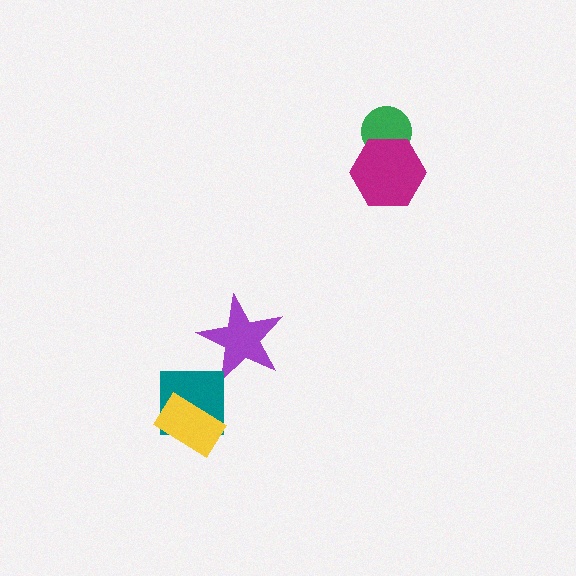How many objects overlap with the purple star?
0 objects overlap with the purple star.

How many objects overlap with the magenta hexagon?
1 object overlaps with the magenta hexagon.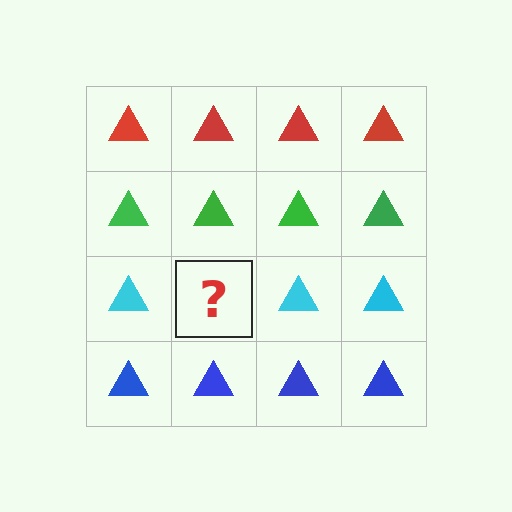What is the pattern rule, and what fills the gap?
The rule is that each row has a consistent color. The gap should be filled with a cyan triangle.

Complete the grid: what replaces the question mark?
The question mark should be replaced with a cyan triangle.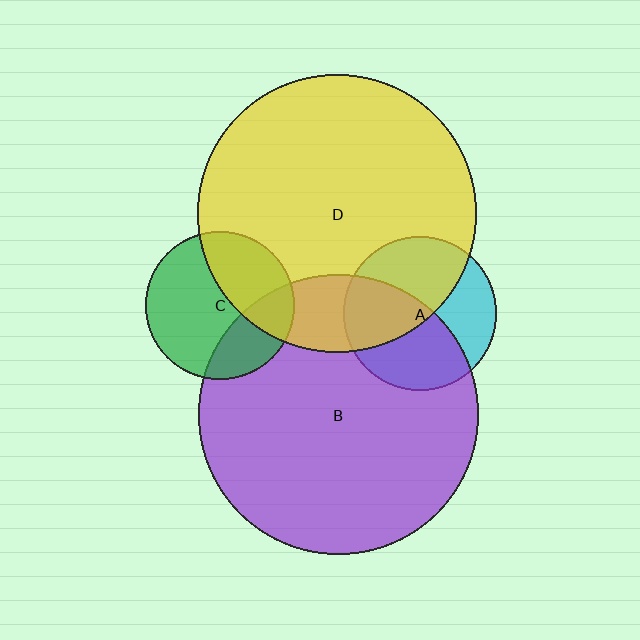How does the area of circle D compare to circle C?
Approximately 3.5 times.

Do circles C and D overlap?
Yes.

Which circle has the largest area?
Circle B (purple).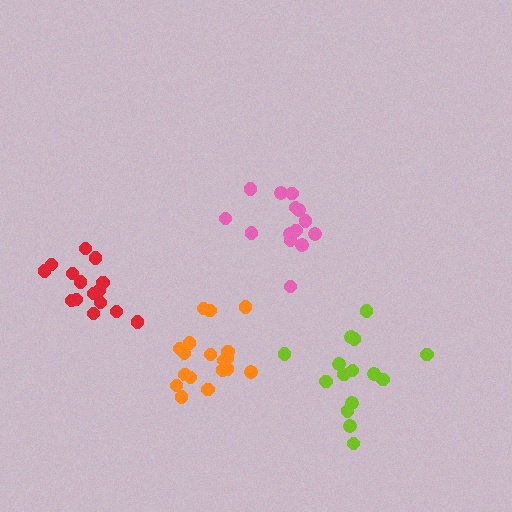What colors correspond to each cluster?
The clusters are colored: pink, orange, lime, red.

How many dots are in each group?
Group 1: 14 dots, Group 2: 18 dots, Group 3: 15 dots, Group 4: 15 dots (62 total).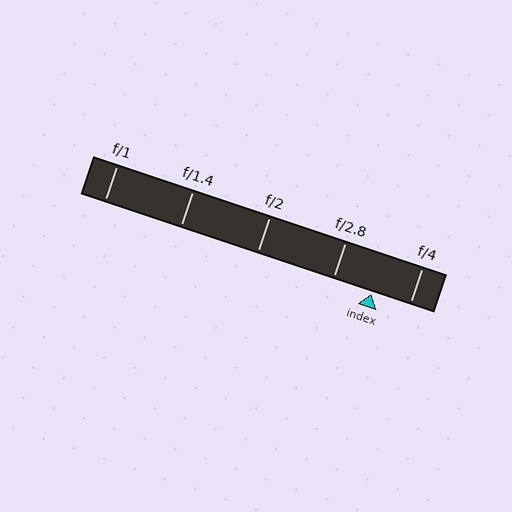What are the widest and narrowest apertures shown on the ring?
The widest aperture shown is f/1 and the narrowest is f/4.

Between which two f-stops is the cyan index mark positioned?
The index mark is between f/2.8 and f/4.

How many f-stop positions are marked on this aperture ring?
There are 5 f-stop positions marked.